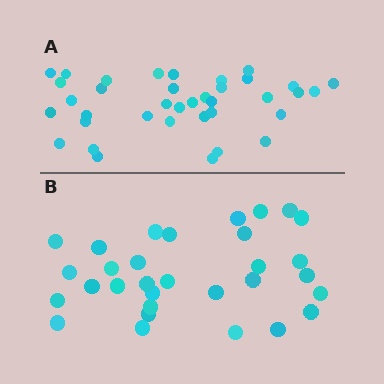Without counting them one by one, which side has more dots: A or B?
Region A (the top region) has more dots.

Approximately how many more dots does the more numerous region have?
Region A has about 6 more dots than region B.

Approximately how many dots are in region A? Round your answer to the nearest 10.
About 40 dots. (The exact count is 37, which rounds to 40.)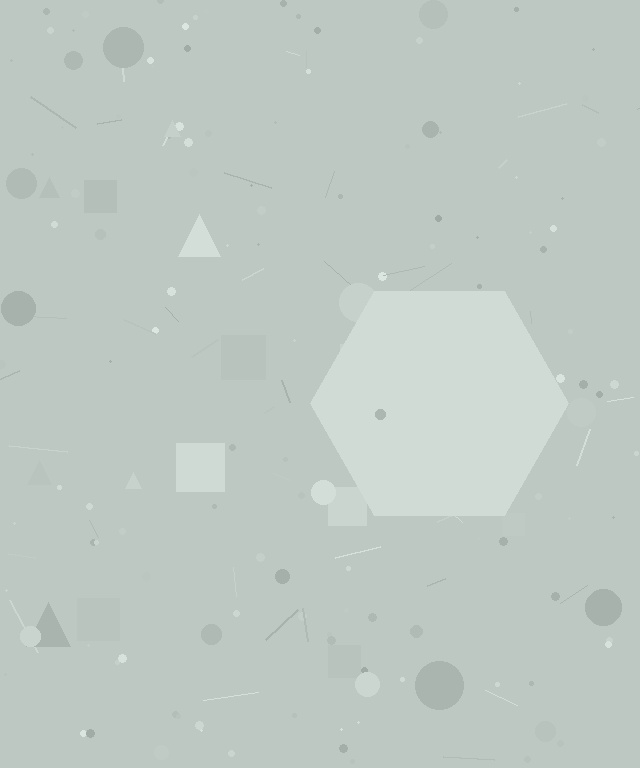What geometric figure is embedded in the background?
A hexagon is embedded in the background.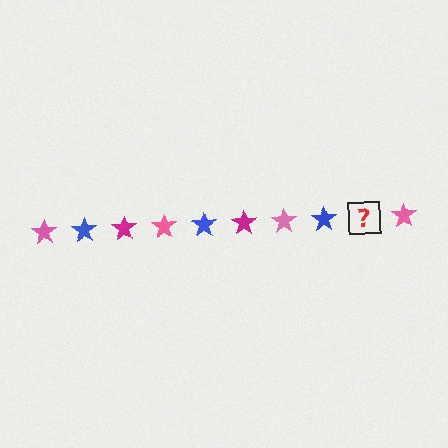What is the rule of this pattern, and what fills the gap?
The rule is that the pattern cycles through pink, blue, magenta stars. The gap should be filled with a magenta star.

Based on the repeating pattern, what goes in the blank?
The blank should be a magenta star.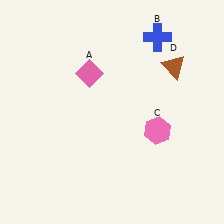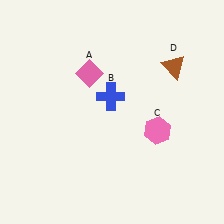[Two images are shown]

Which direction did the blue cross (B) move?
The blue cross (B) moved down.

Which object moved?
The blue cross (B) moved down.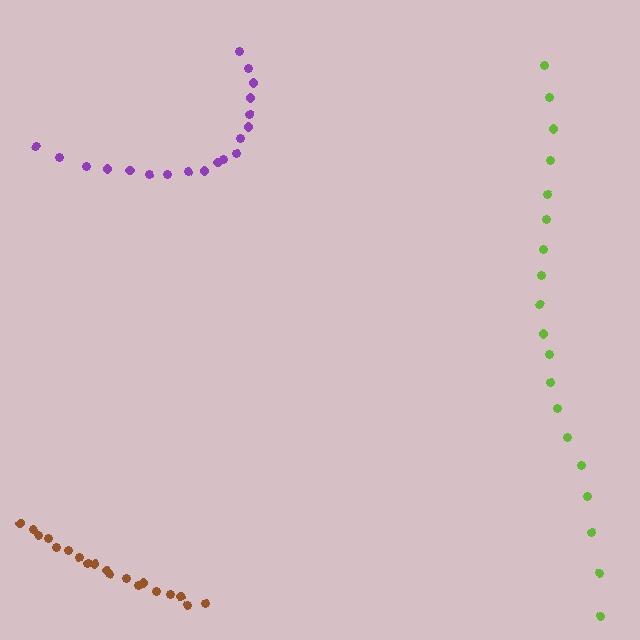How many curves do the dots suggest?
There are 3 distinct paths.